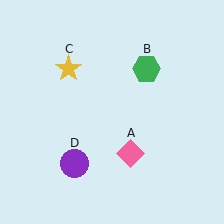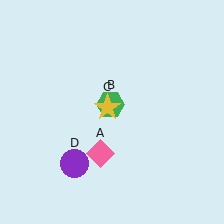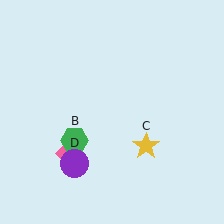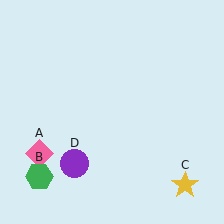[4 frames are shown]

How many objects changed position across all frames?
3 objects changed position: pink diamond (object A), green hexagon (object B), yellow star (object C).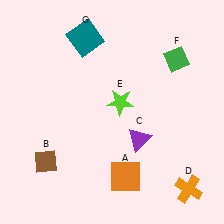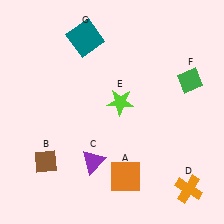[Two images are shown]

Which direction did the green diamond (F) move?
The green diamond (F) moved down.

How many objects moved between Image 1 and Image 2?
2 objects moved between the two images.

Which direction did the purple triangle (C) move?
The purple triangle (C) moved left.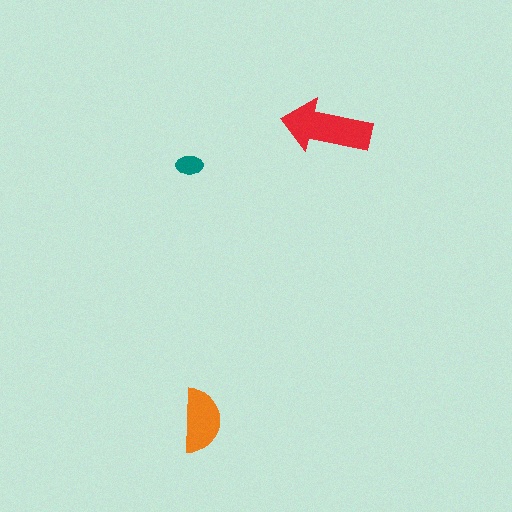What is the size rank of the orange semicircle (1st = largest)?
2nd.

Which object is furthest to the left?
The teal ellipse is leftmost.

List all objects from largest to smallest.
The red arrow, the orange semicircle, the teal ellipse.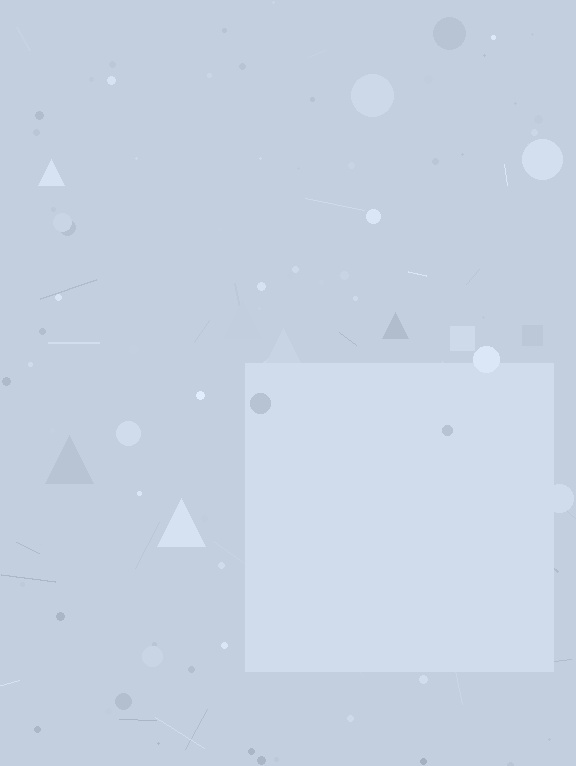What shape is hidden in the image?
A square is hidden in the image.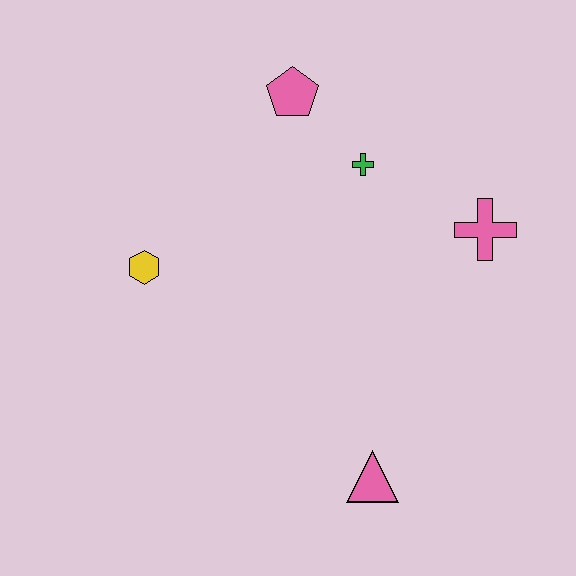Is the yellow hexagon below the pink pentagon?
Yes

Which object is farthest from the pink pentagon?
The pink triangle is farthest from the pink pentagon.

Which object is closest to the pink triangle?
The pink cross is closest to the pink triangle.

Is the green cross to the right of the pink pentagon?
Yes